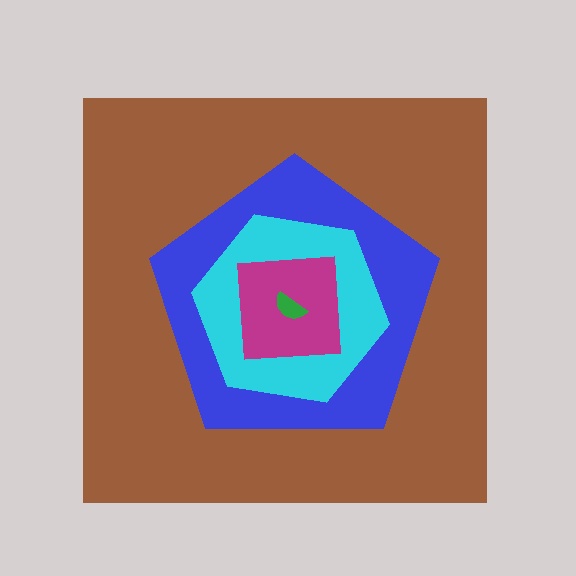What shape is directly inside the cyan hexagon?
The magenta square.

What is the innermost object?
The green semicircle.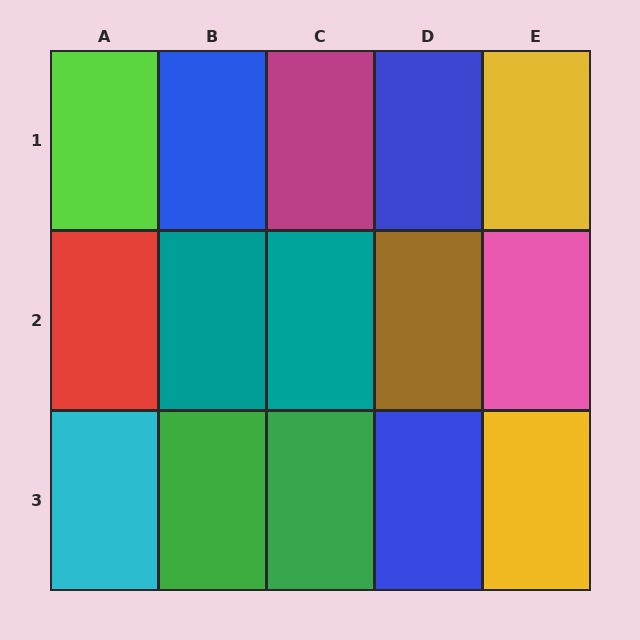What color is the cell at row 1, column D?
Blue.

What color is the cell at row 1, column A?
Lime.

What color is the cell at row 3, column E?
Yellow.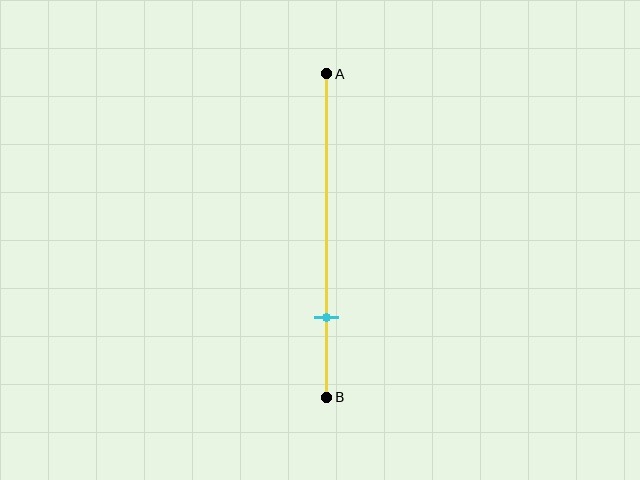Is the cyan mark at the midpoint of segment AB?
No, the mark is at about 75% from A, not at the 50% midpoint.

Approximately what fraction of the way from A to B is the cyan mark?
The cyan mark is approximately 75% of the way from A to B.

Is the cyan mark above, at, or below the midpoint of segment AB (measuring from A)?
The cyan mark is below the midpoint of segment AB.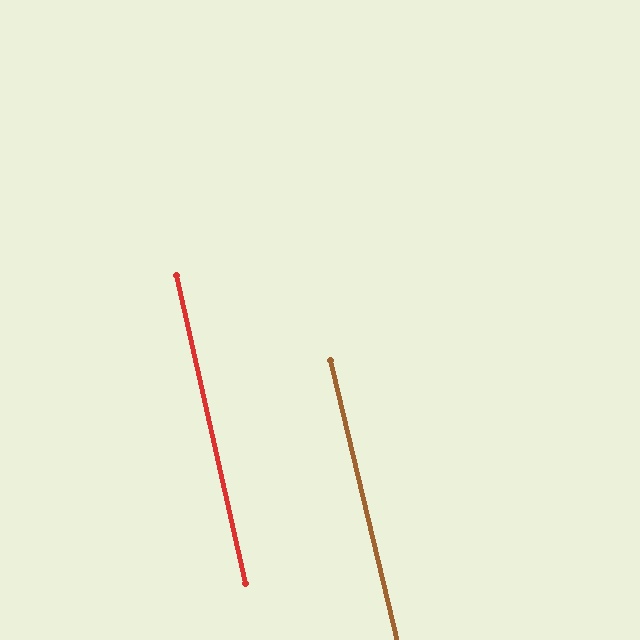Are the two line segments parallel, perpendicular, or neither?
Parallel — their directions differ by only 0.9°.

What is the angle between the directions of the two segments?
Approximately 1 degree.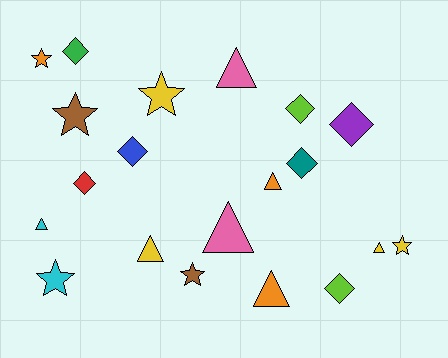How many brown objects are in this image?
There are 2 brown objects.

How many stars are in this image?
There are 6 stars.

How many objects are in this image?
There are 20 objects.